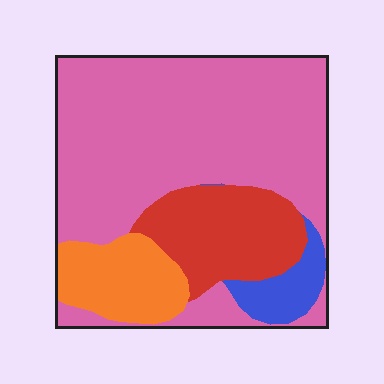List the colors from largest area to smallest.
From largest to smallest: pink, red, orange, blue.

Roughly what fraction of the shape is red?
Red takes up less than a quarter of the shape.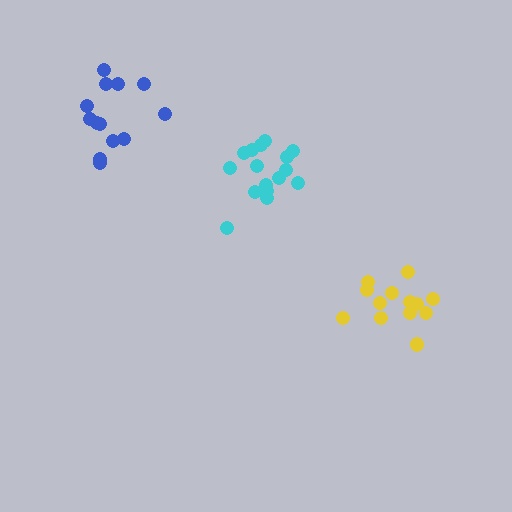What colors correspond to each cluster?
The clusters are colored: cyan, blue, yellow.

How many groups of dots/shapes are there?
There are 3 groups.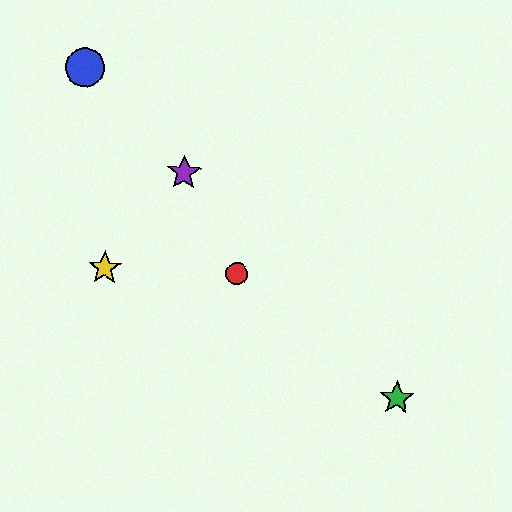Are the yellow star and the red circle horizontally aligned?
Yes, both are at y≈268.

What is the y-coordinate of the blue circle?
The blue circle is at y≈67.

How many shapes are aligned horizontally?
2 shapes (the red circle, the yellow star) are aligned horizontally.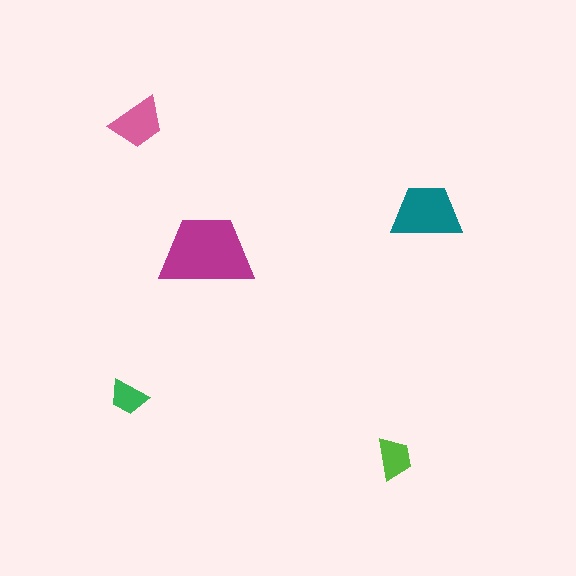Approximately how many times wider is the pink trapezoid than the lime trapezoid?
About 1.5 times wider.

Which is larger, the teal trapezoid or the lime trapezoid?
The teal one.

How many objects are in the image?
There are 5 objects in the image.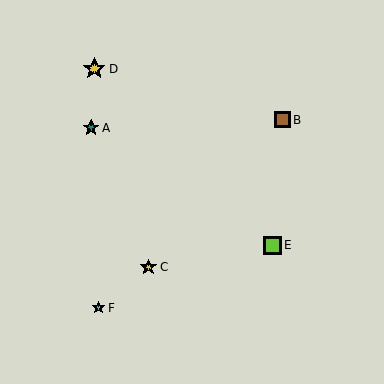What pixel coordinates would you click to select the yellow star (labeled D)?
Click at (94, 69) to select the yellow star D.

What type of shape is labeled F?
Shape F is a cyan star.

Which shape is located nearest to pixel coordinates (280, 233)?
The lime square (labeled E) at (272, 245) is nearest to that location.